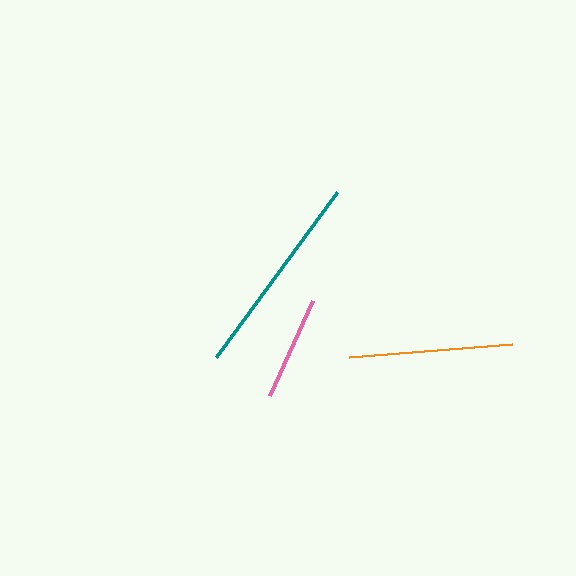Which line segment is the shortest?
The pink line is the shortest at approximately 104 pixels.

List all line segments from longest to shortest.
From longest to shortest: teal, orange, pink.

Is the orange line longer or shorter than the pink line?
The orange line is longer than the pink line.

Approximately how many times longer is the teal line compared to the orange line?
The teal line is approximately 1.3 times the length of the orange line.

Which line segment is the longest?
The teal line is the longest at approximately 204 pixels.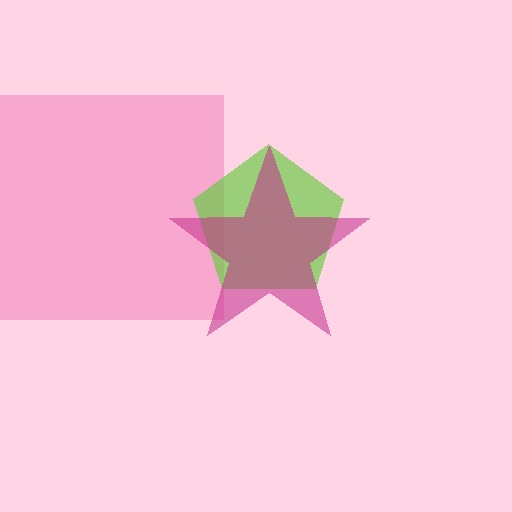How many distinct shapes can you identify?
There are 3 distinct shapes: a pink square, a lime pentagon, a magenta star.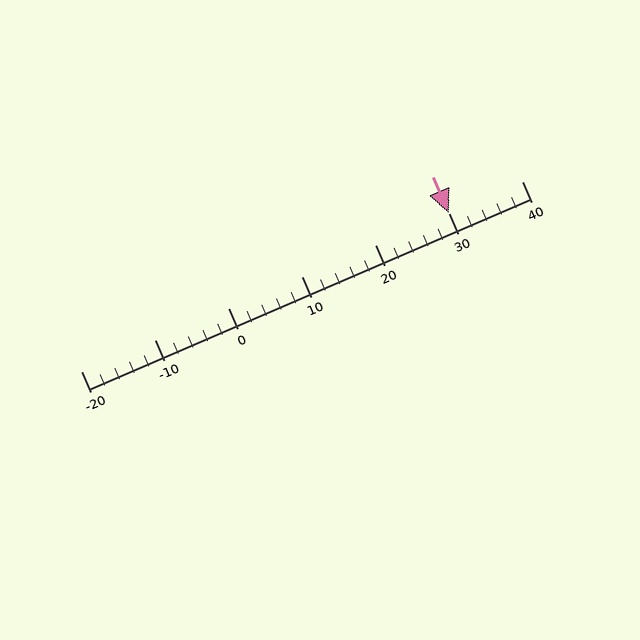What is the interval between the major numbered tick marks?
The major tick marks are spaced 10 units apart.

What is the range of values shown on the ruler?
The ruler shows values from -20 to 40.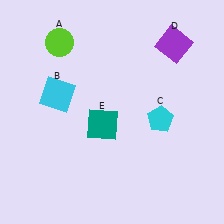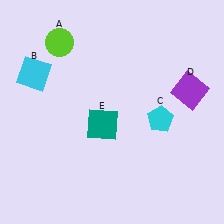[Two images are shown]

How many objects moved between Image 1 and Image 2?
2 objects moved between the two images.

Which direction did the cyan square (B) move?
The cyan square (B) moved left.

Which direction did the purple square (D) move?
The purple square (D) moved down.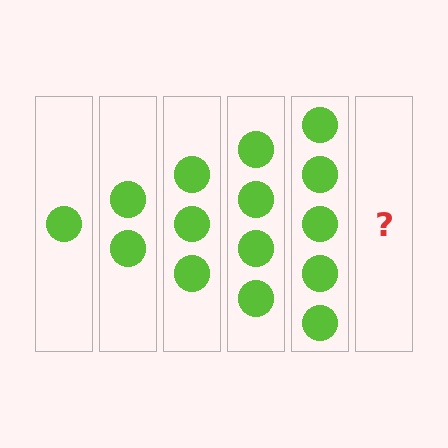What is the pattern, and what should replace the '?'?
The pattern is that each step adds one more circle. The '?' should be 6 circles.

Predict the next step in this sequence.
The next step is 6 circles.